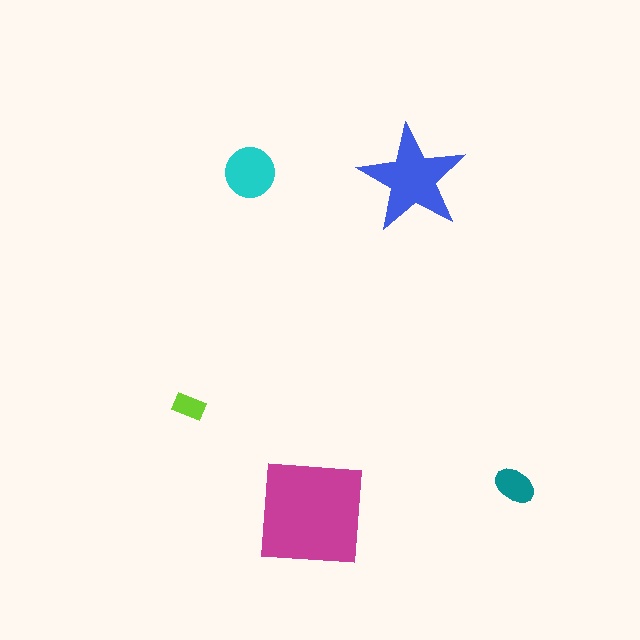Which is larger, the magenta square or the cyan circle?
The magenta square.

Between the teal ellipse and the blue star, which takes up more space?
The blue star.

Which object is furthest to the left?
The lime rectangle is leftmost.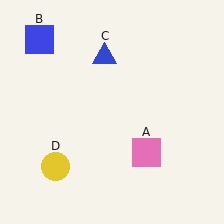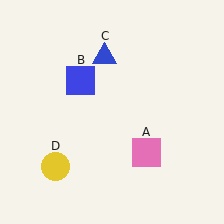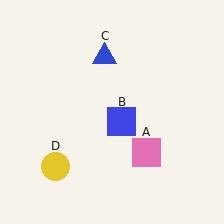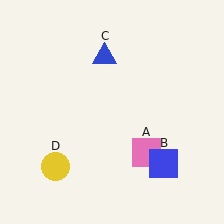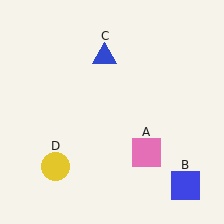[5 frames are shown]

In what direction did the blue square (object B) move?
The blue square (object B) moved down and to the right.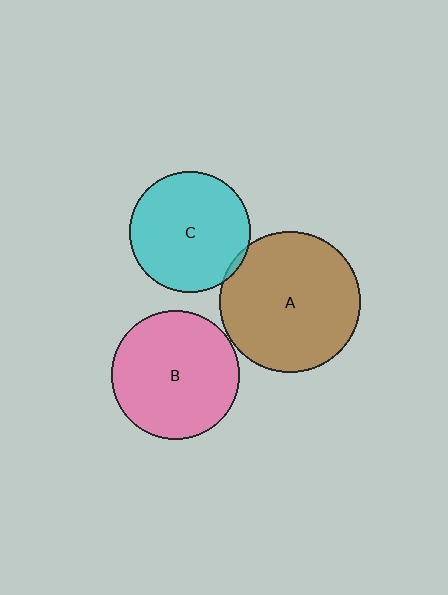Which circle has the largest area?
Circle A (brown).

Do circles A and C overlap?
Yes.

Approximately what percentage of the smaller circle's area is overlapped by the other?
Approximately 5%.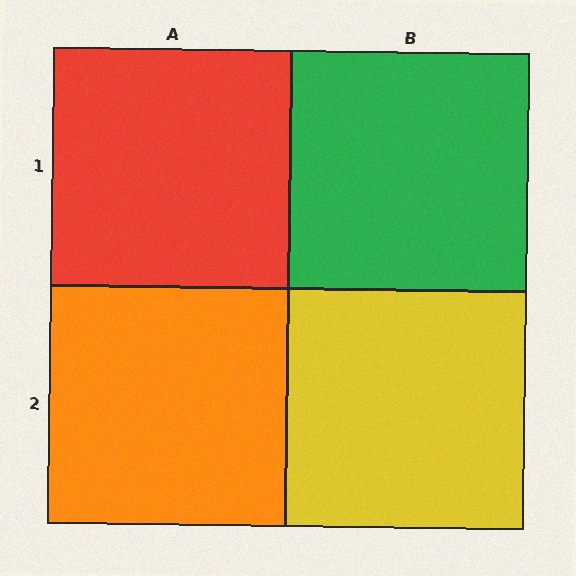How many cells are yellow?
1 cell is yellow.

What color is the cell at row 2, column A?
Orange.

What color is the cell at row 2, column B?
Yellow.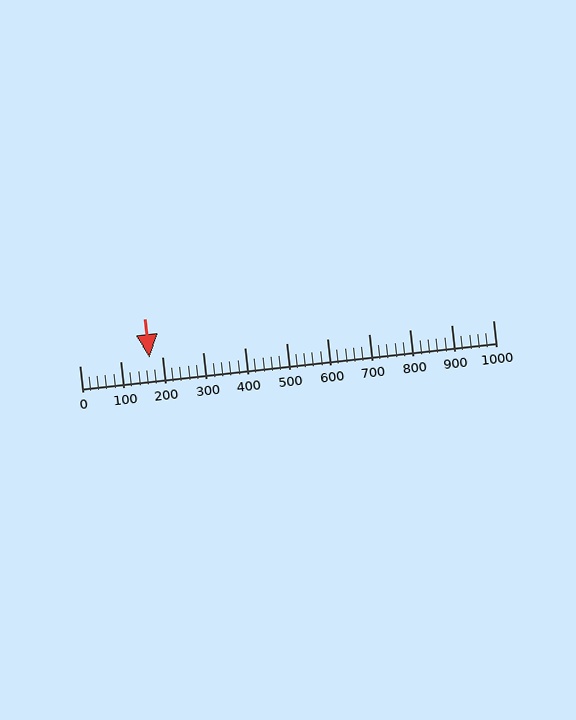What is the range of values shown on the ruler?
The ruler shows values from 0 to 1000.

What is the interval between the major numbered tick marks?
The major tick marks are spaced 100 units apart.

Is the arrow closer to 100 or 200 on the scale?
The arrow is closer to 200.